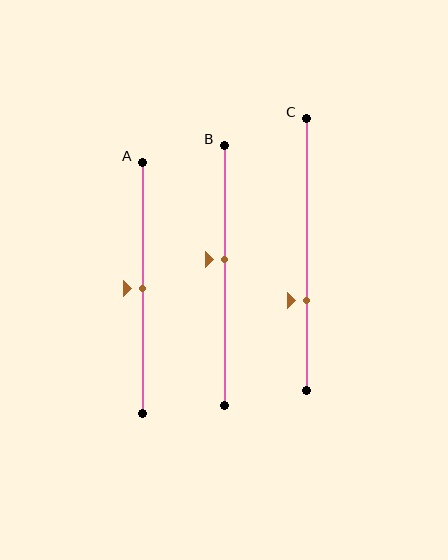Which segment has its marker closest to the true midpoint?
Segment A has its marker closest to the true midpoint.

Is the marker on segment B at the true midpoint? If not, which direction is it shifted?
No, the marker on segment B is shifted upward by about 6% of the segment length.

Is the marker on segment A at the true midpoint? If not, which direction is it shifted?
Yes, the marker on segment A is at the true midpoint.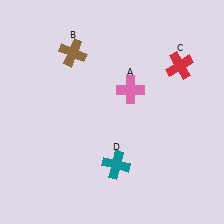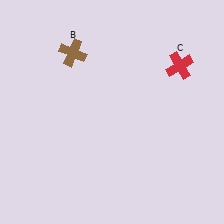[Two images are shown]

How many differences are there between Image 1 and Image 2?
There are 2 differences between the two images.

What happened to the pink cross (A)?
The pink cross (A) was removed in Image 2. It was in the top-right area of Image 1.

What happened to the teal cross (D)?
The teal cross (D) was removed in Image 2. It was in the bottom-right area of Image 1.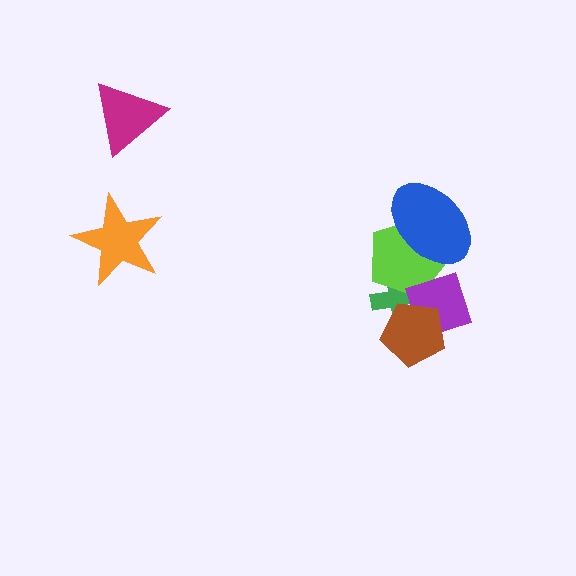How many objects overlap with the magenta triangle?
0 objects overlap with the magenta triangle.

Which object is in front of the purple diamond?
The brown pentagon is in front of the purple diamond.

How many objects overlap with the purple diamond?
3 objects overlap with the purple diamond.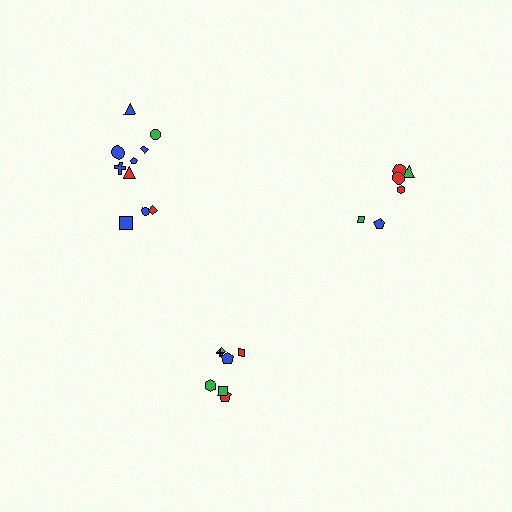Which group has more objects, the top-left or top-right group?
The top-left group.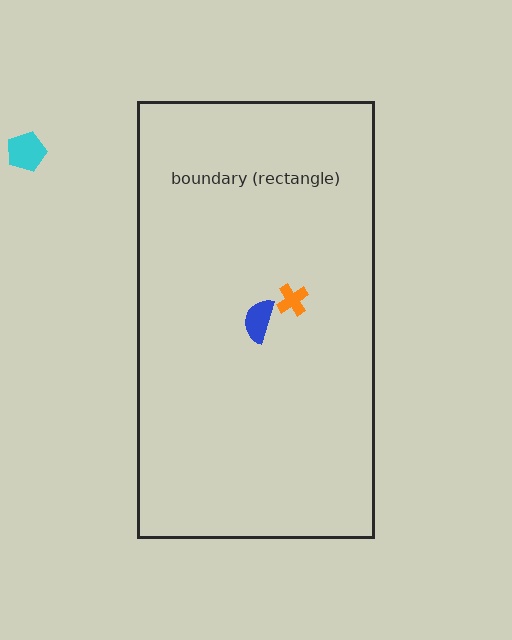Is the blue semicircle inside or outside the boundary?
Inside.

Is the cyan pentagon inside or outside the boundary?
Outside.